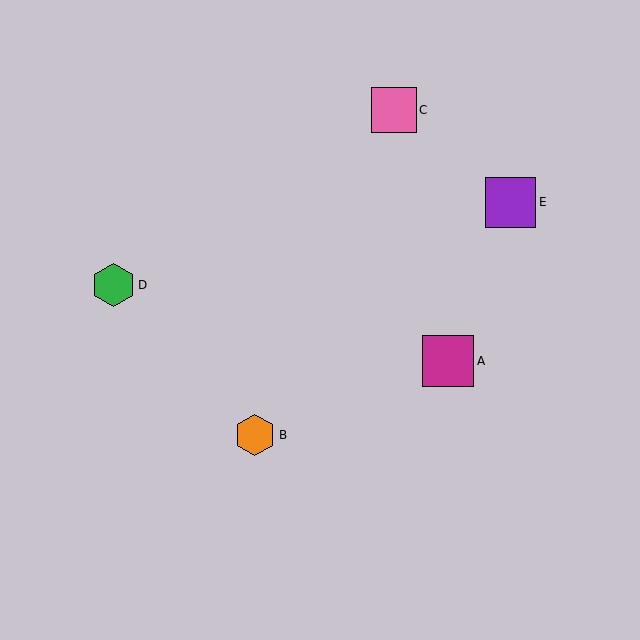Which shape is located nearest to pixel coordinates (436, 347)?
The magenta square (labeled A) at (448, 361) is nearest to that location.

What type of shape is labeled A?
Shape A is a magenta square.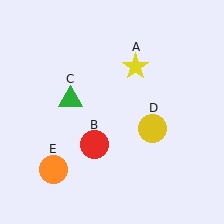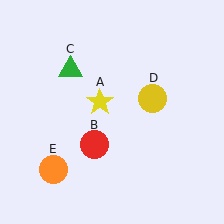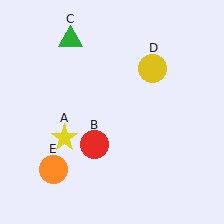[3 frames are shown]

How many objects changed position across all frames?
3 objects changed position: yellow star (object A), green triangle (object C), yellow circle (object D).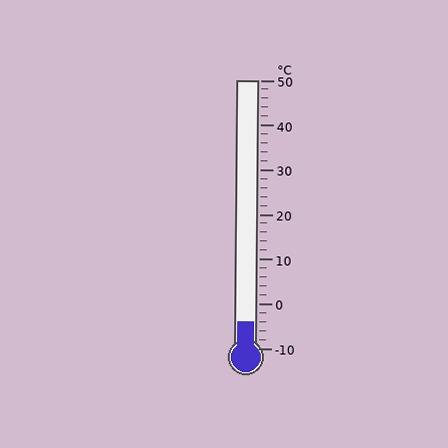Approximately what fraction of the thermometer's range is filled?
The thermometer is filled to approximately 10% of its range.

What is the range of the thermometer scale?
The thermometer scale ranges from -10°C to 50°C.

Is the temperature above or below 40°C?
The temperature is below 40°C.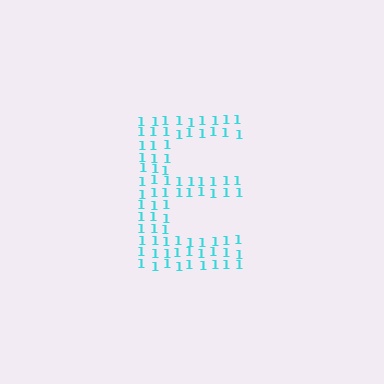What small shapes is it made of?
It is made of small digit 1's.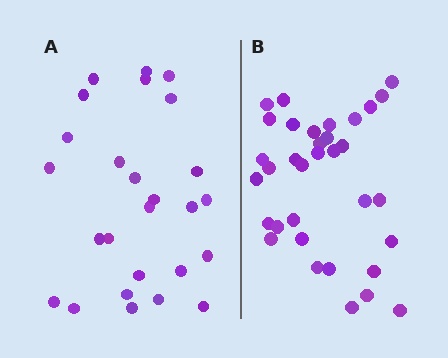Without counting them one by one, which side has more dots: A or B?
Region B (the right region) has more dots.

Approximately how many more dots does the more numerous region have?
Region B has roughly 8 or so more dots than region A.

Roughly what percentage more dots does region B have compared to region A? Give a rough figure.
About 30% more.